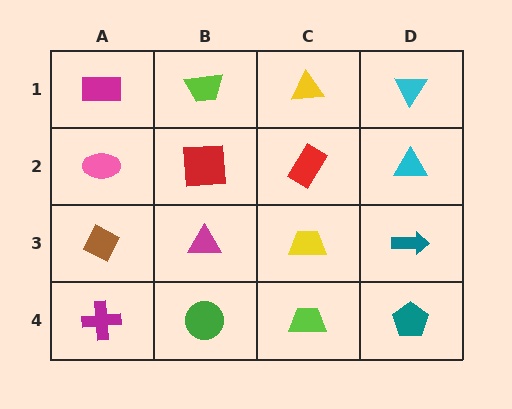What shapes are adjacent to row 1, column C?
A red rectangle (row 2, column C), a lime trapezoid (row 1, column B), a cyan triangle (row 1, column D).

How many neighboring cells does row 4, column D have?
2.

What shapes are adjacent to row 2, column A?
A magenta rectangle (row 1, column A), a brown diamond (row 3, column A), a red square (row 2, column B).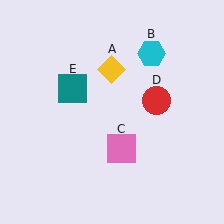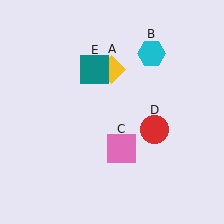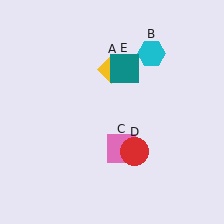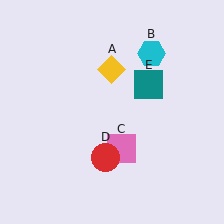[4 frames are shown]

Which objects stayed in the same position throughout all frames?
Yellow diamond (object A) and cyan hexagon (object B) and pink square (object C) remained stationary.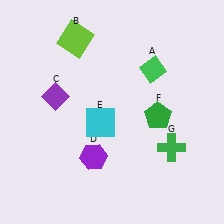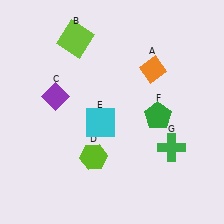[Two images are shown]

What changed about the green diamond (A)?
In Image 1, A is green. In Image 2, it changed to orange.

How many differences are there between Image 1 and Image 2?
There are 2 differences between the two images.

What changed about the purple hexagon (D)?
In Image 1, D is purple. In Image 2, it changed to lime.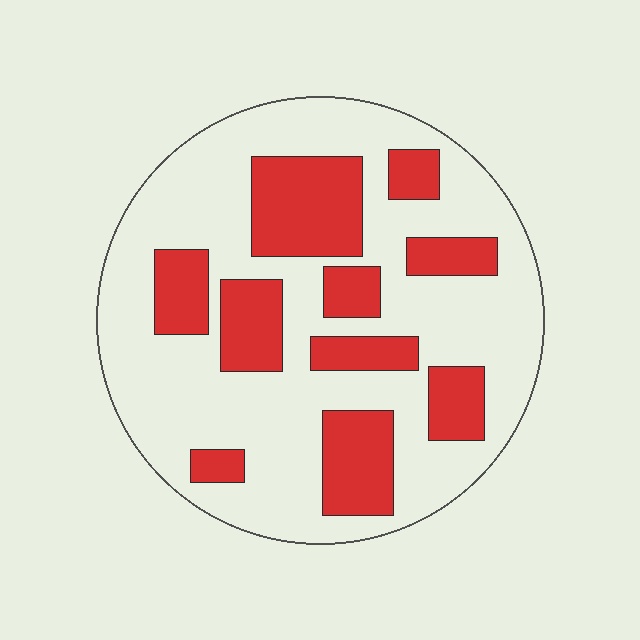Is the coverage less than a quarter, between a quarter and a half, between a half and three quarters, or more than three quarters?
Between a quarter and a half.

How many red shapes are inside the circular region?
10.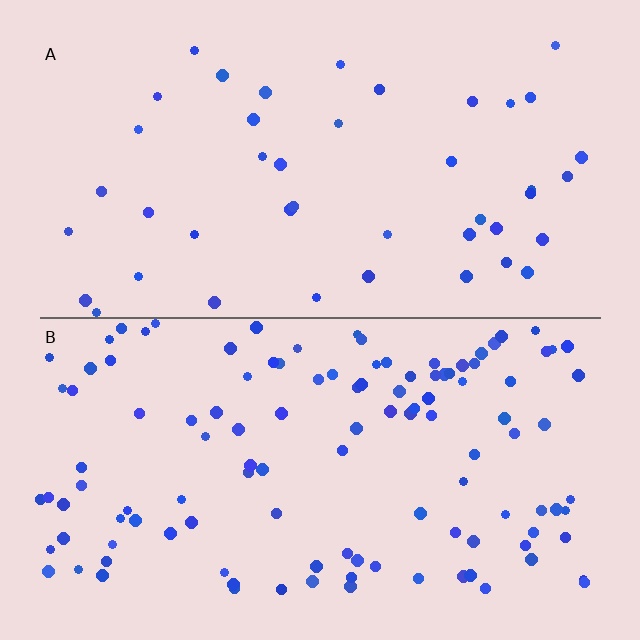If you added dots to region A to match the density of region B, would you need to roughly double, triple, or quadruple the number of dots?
Approximately triple.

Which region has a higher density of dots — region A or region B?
B (the bottom).